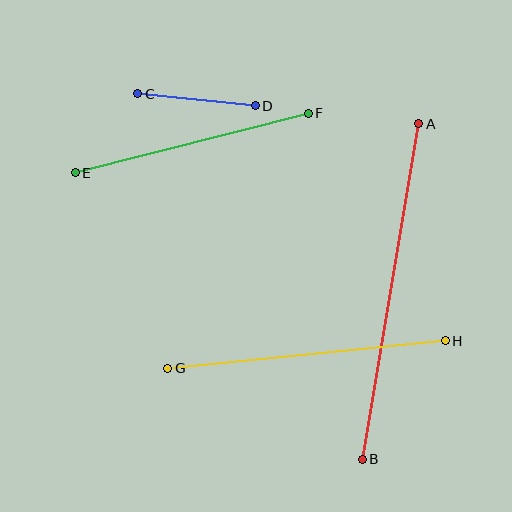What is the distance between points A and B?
The distance is approximately 340 pixels.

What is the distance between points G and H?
The distance is approximately 279 pixels.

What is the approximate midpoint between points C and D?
The midpoint is at approximately (196, 100) pixels.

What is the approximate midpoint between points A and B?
The midpoint is at approximately (391, 292) pixels.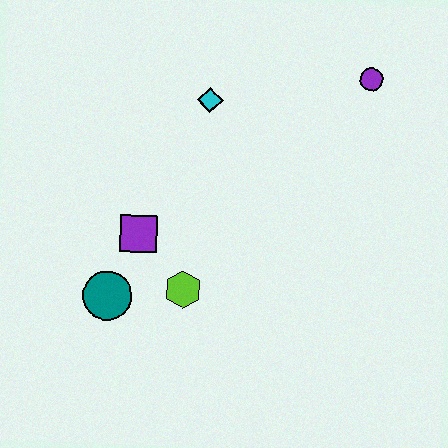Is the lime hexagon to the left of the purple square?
No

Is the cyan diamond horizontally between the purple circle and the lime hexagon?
Yes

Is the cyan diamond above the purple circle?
No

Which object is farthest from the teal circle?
The purple circle is farthest from the teal circle.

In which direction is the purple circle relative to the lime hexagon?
The purple circle is above the lime hexagon.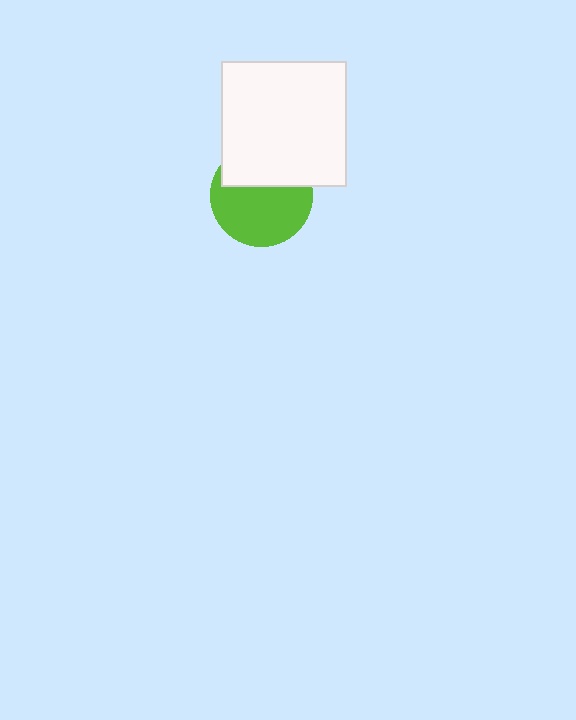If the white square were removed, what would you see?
You would see the complete lime circle.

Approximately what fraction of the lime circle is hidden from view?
Roughly 38% of the lime circle is hidden behind the white square.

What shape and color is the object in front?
The object in front is a white square.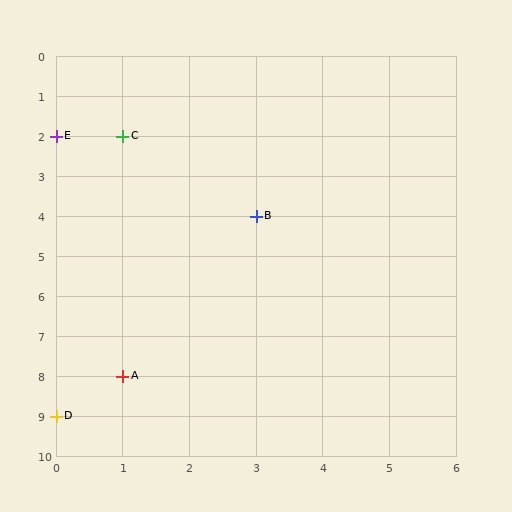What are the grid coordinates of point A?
Point A is at grid coordinates (1, 8).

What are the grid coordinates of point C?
Point C is at grid coordinates (1, 2).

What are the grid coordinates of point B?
Point B is at grid coordinates (3, 4).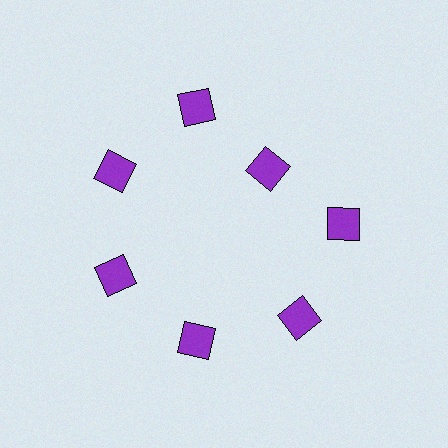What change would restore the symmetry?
The symmetry would be restored by moving it outward, back onto the ring so that all 7 diamonds sit at equal angles and equal distance from the center.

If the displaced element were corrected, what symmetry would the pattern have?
It would have 7-fold rotational symmetry — the pattern would map onto itself every 51 degrees.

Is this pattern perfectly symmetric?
No. The 7 purple diamonds are arranged in a ring, but one element near the 1 o'clock position is pulled inward toward the center, breaking the 7-fold rotational symmetry.